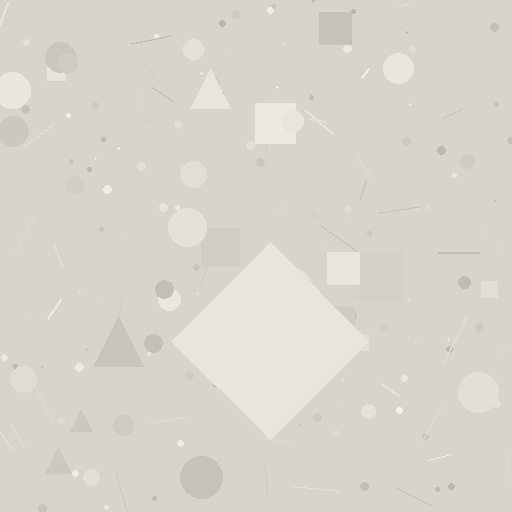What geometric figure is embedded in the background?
A diamond is embedded in the background.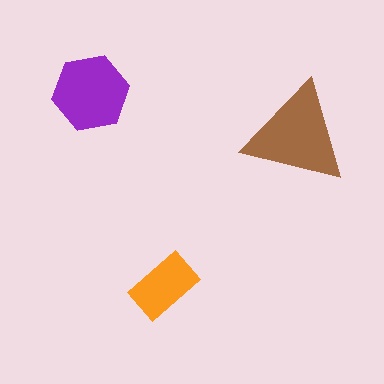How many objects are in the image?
There are 3 objects in the image.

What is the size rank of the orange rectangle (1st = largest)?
3rd.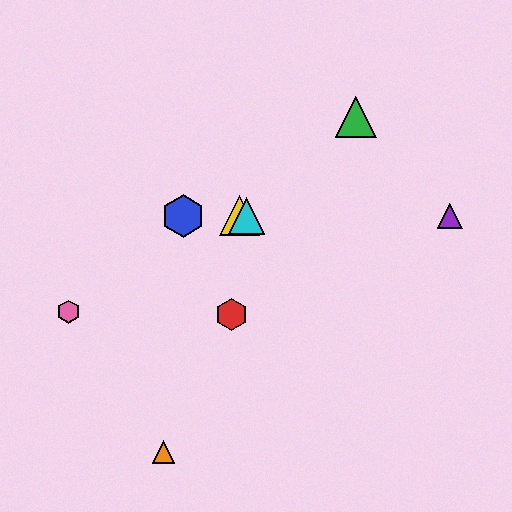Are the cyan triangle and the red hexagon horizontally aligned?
No, the cyan triangle is at y≈216 and the red hexagon is at y≈315.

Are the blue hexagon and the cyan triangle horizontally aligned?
Yes, both are at y≈216.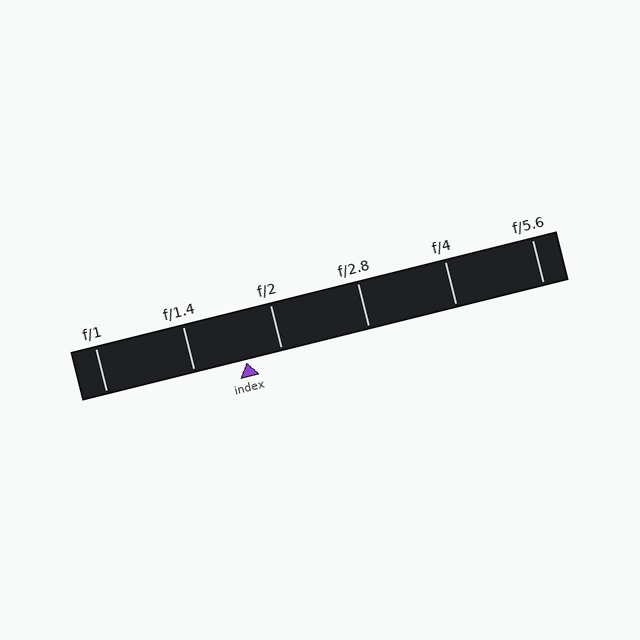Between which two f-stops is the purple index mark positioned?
The index mark is between f/1.4 and f/2.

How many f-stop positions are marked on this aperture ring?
There are 6 f-stop positions marked.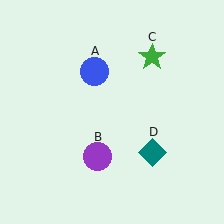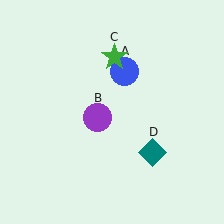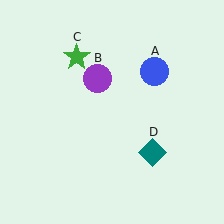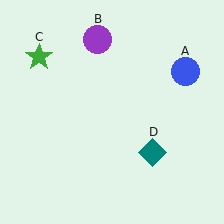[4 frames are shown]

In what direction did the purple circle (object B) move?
The purple circle (object B) moved up.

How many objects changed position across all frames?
3 objects changed position: blue circle (object A), purple circle (object B), green star (object C).